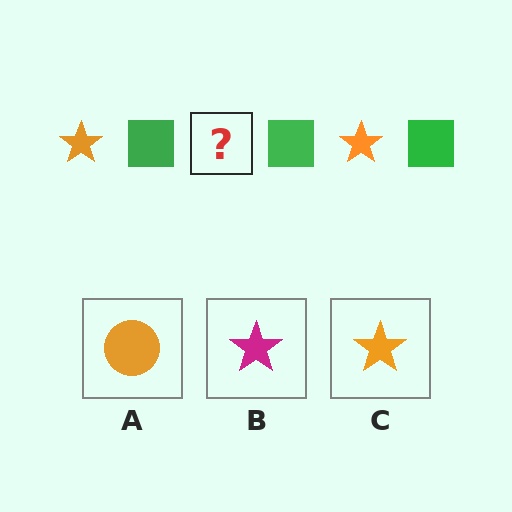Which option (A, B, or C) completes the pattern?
C.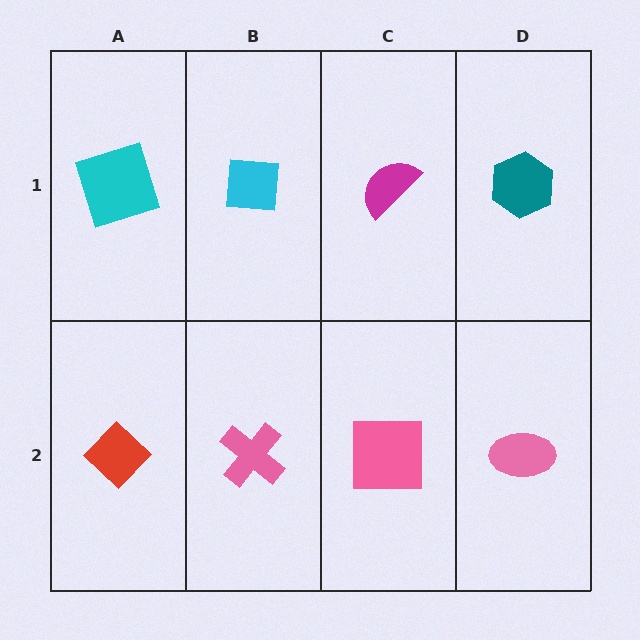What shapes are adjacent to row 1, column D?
A pink ellipse (row 2, column D), a magenta semicircle (row 1, column C).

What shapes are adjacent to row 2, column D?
A teal hexagon (row 1, column D), a pink square (row 2, column C).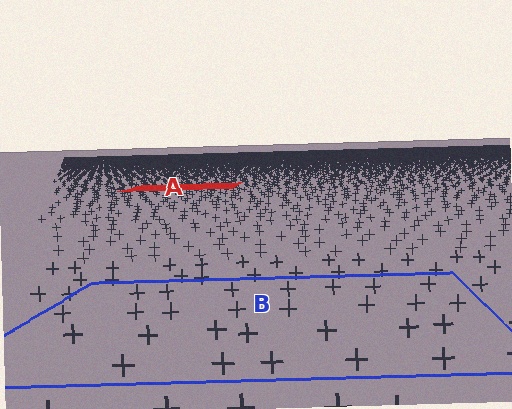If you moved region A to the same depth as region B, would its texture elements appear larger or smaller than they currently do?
They would appear larger. At a closer depth, the same texture elements are projected at a bigger on-screen size.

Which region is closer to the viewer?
Region B is closer. The texture elements there are larger and more spread out.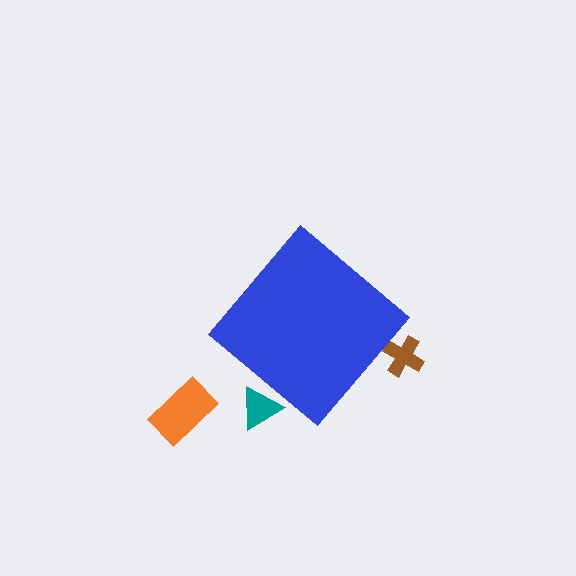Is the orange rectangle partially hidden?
No, the orange rectangle is fully visible.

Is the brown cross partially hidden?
Yes, the brown cross is partially hidden behind the blue diamond.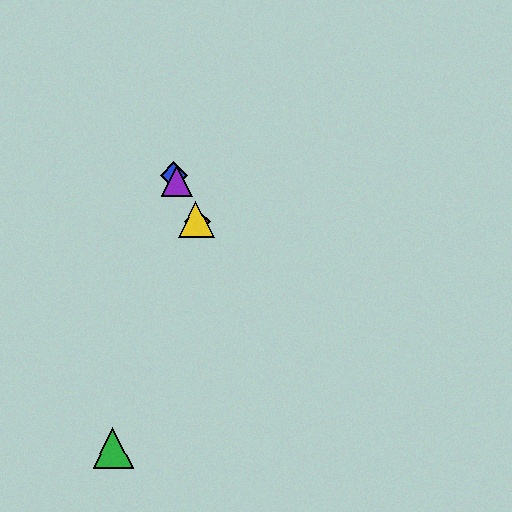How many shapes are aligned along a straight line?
4 shapes (the red diamond, the blue diamond, the yellow triangle, the purple triangle) are aligned along a straight line.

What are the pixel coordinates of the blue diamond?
The blue diamond is at (174, 176).